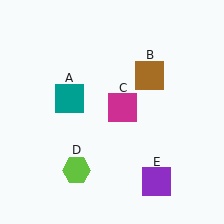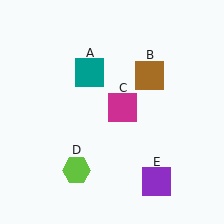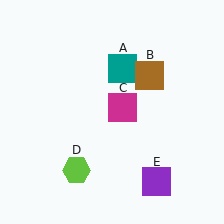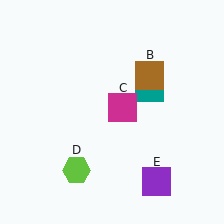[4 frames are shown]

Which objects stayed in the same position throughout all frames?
Brown square (object B) and magenta square (object C) and lime hexagon (object D) and purple square (object E) remained stationary.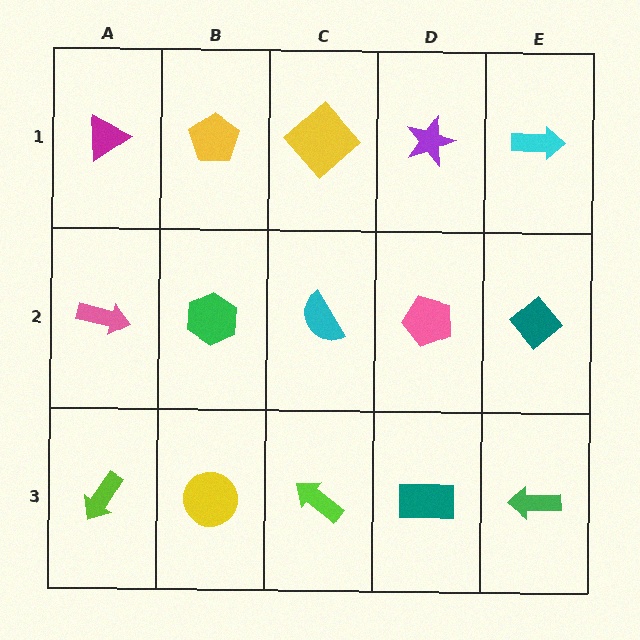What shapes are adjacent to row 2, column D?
A purple star (row 1, column D), a teal rectangle (row 3, column D), a cyan semicircle (row 2, column C), a teal diamond (row 2, column E).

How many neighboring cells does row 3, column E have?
2.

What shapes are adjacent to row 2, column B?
A yellow pentagon (row 1, column B), a yellow circle (row 3, column B), a pink arrow (row 2, column A), a cyan semicircle (row 2, column C).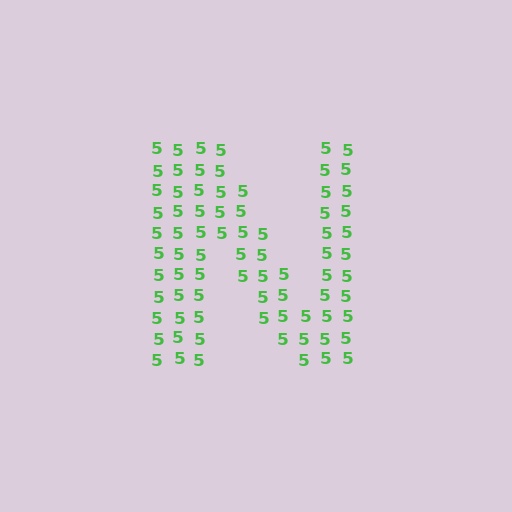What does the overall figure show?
The overall figure shows the letter N.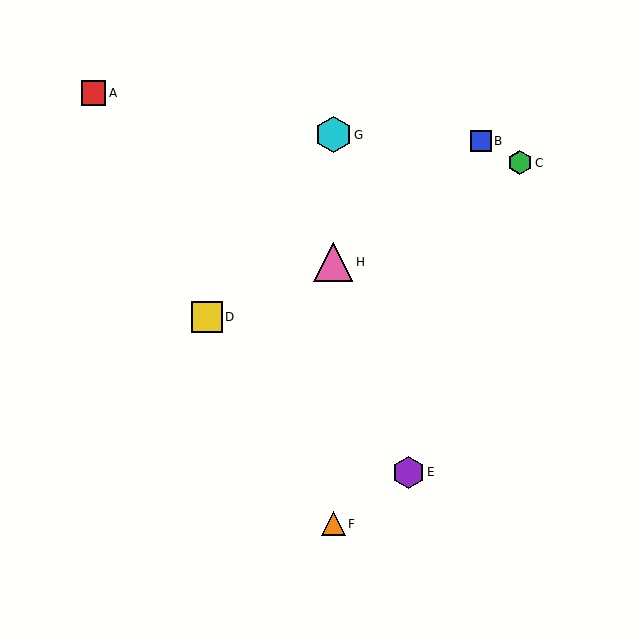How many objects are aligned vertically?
3 objects (F, G, H) are aligned vertically.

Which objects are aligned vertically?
Objects F, G, H are aligned vertically.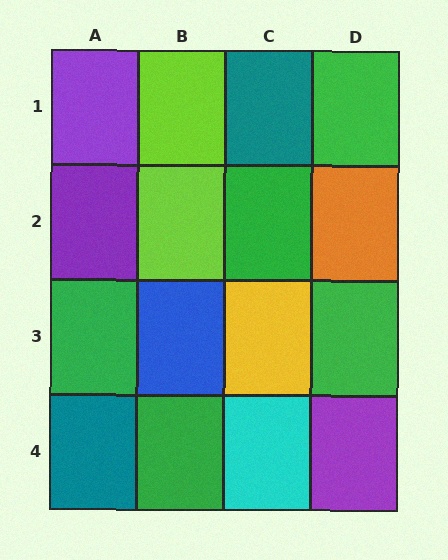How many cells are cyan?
1 cell is cyan.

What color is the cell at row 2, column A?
Purple.